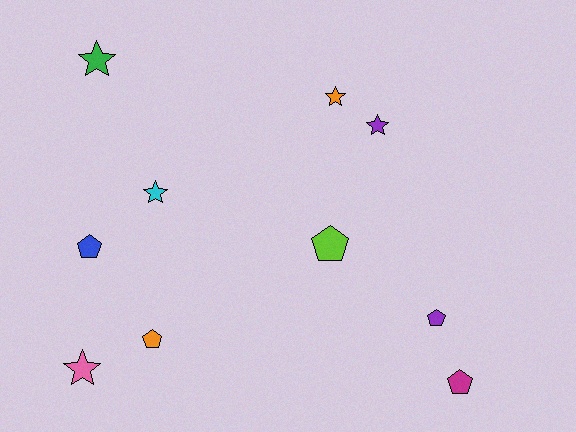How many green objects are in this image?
There is 1 green object.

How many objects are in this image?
There are 10 objects.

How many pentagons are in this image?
There are 5 pentagons.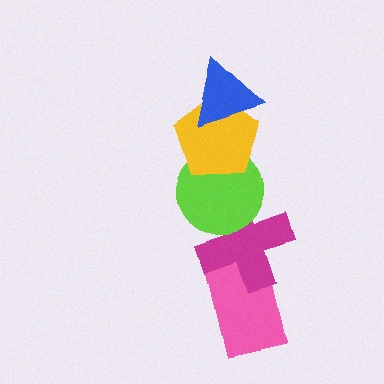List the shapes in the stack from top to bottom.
From top to bottom: the blue triangle, the yellow pentagon, the lime circle, the magenta cross, the pink rectangle.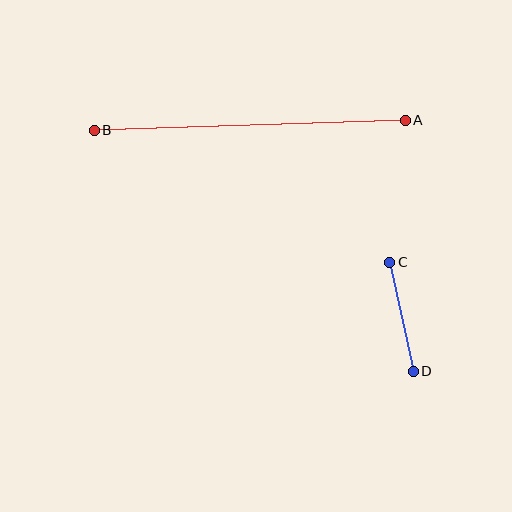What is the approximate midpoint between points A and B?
The midpoint is at approximately (250, 125) pixels.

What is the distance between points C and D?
The distance is approximately 112 pixels.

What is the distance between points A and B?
The distance is approximately 311 pixels.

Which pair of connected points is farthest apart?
Points A and B are farthest apart.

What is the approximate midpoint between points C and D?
The midpoint is at approximately (402, 317) pixels.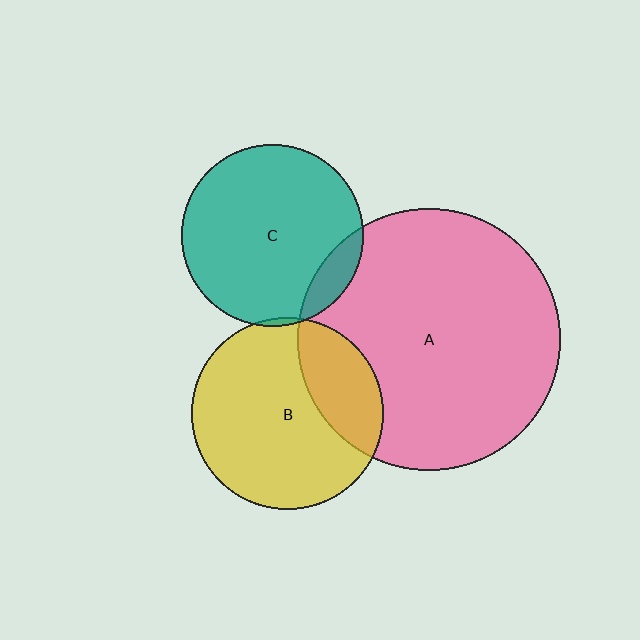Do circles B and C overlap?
Yes.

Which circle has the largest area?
Circle A (pink).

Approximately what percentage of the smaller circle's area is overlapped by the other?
Approximately 5%.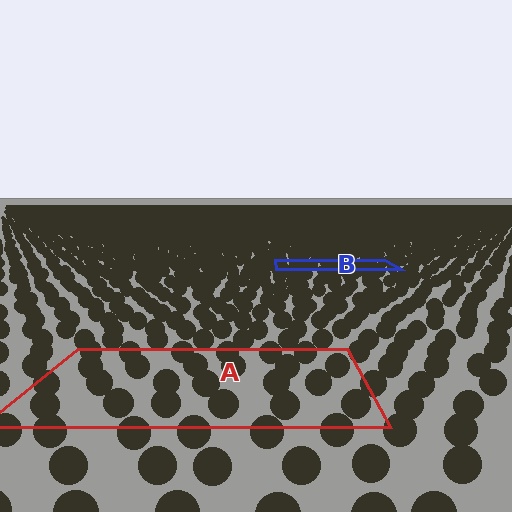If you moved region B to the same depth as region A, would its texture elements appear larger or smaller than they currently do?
They would appear larger. At a closer depth, the same texture elements are projected at a bigger on-screen size.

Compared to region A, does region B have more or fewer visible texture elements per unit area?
Region B has more texture elements per unit area — they are packed more densely because it is farther away.